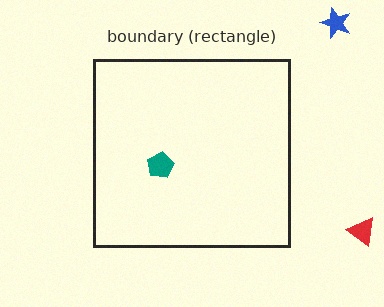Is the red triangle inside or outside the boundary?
Outside.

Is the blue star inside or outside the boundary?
Outside.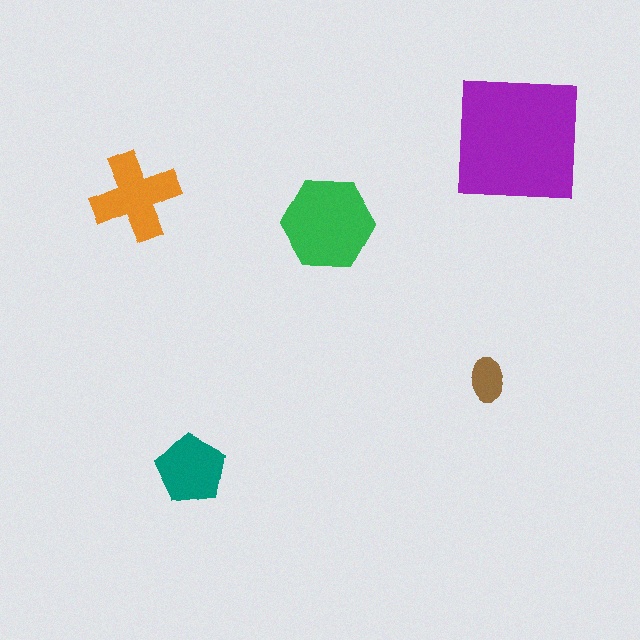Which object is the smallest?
The brown ellipse.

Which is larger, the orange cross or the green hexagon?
The green hexagon.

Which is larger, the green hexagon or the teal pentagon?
The green hexagon.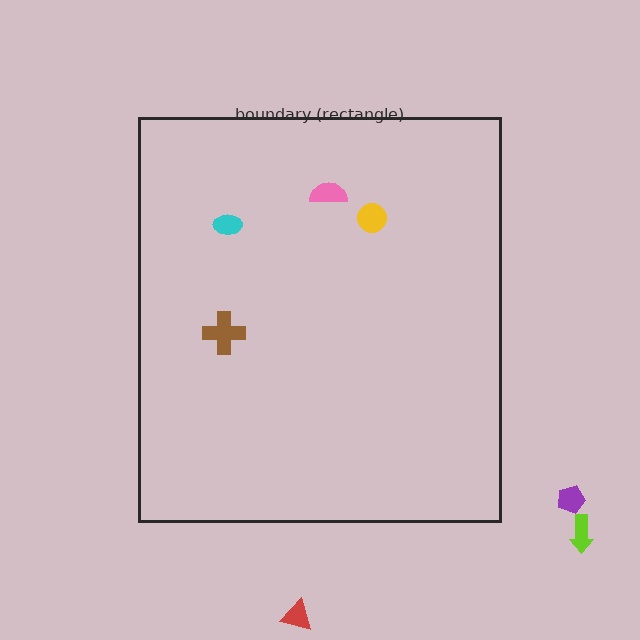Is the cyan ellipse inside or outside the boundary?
Inside.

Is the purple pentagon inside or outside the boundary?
Outside.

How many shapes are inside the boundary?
4 inside, 3 outside.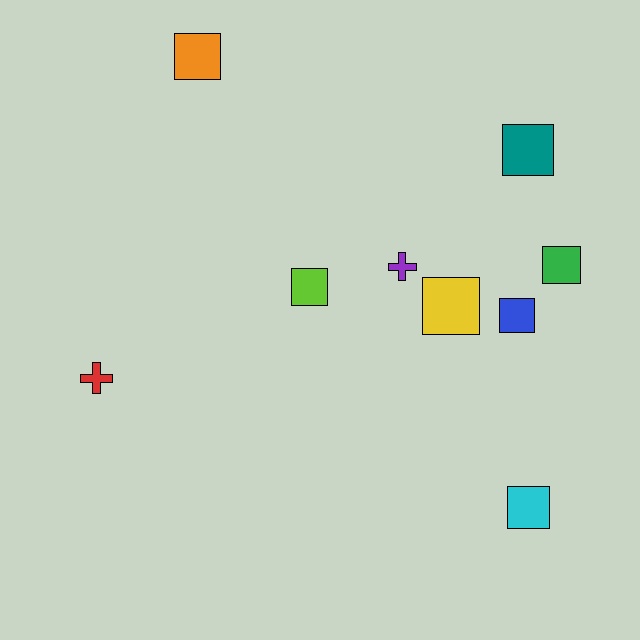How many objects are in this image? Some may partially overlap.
There are 9 objects.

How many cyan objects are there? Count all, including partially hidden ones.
There is 1 cyan object.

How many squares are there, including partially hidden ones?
There are 7 squares.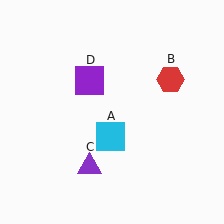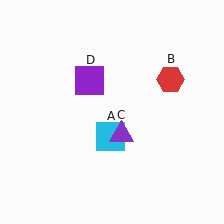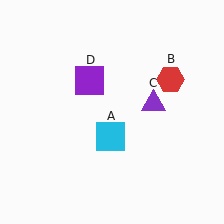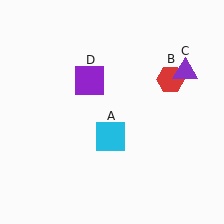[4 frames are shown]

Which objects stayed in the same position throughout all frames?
Cyan square (object A) and red hexagon (object B) and purple square (object D) remained stationary.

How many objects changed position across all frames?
1 object changed position: purple triangle (object C).